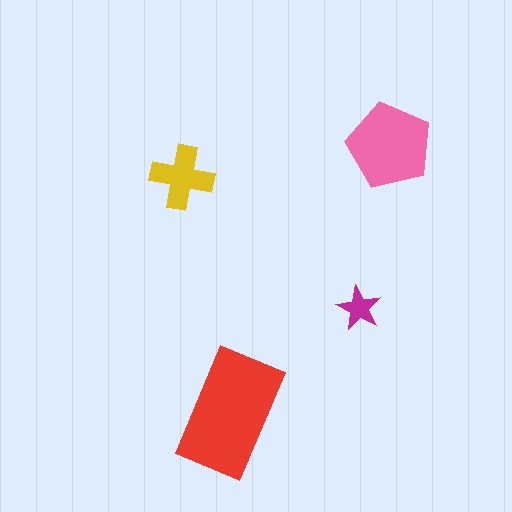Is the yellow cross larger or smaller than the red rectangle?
Smaller.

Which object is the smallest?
The magenta star.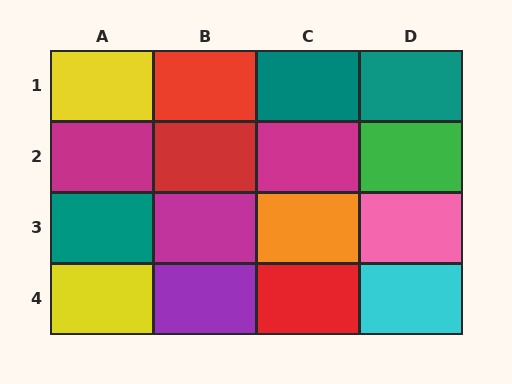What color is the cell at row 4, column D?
Cyan.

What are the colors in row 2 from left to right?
Magenta, red, magenta, green.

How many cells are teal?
3 cells are teal.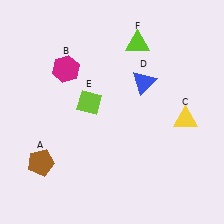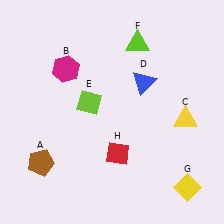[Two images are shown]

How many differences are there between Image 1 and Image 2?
There are 2 differences between the two images.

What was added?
A yellow diamond (G), a red diamond (H) were added in Image 2.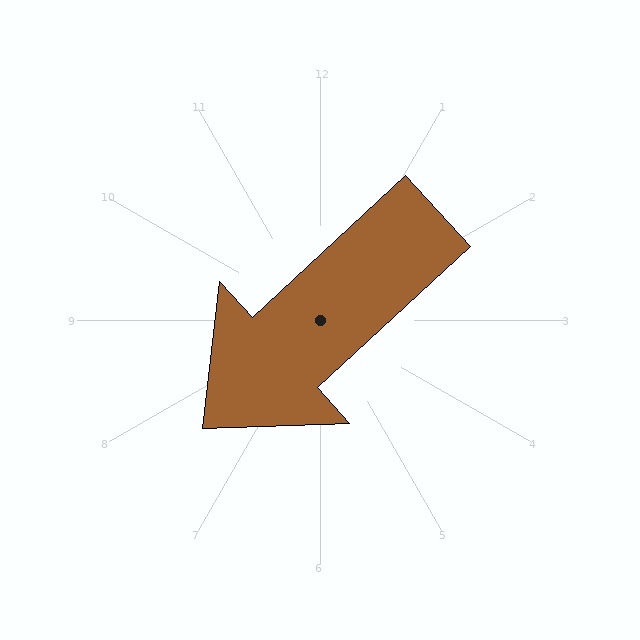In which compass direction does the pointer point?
Southwest.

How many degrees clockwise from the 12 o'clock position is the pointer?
Approximately 227 degrees.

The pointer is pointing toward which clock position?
Roughly 8 o'clock.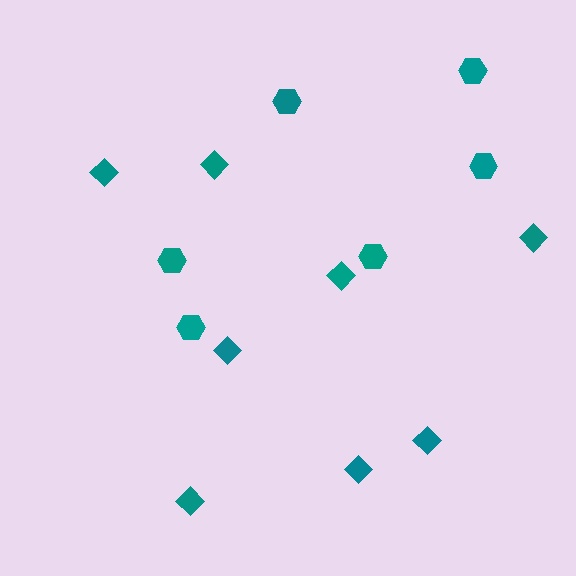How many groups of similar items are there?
There are 2 groups: one group of hexagons (6) and one group of diamonds (8).